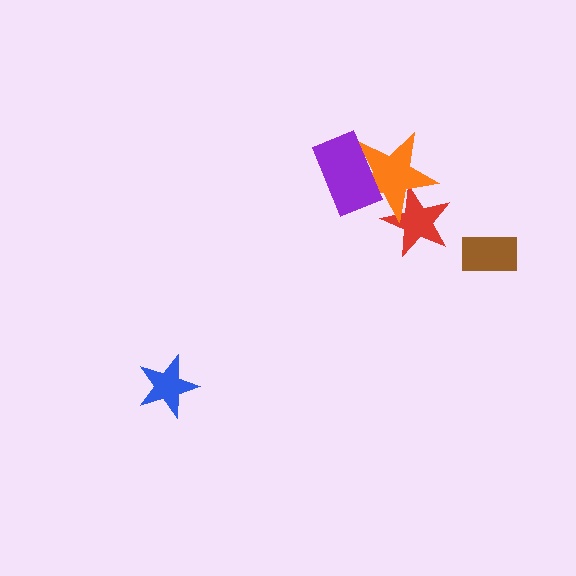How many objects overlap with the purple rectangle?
1 object overlaps with the purple rectangle.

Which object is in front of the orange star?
The purple rectangle is in front of the orange star.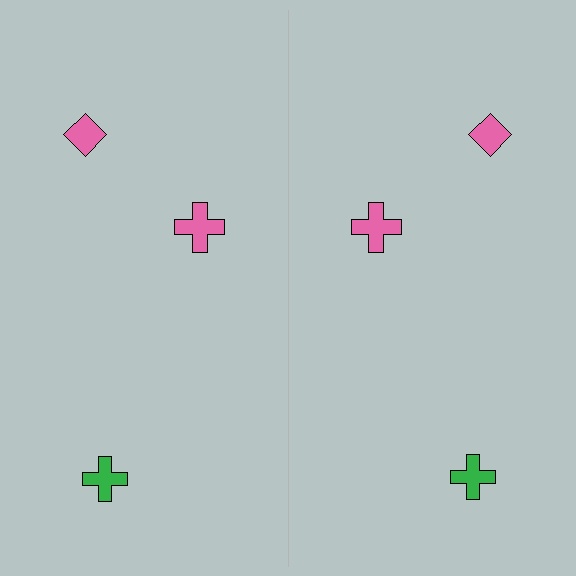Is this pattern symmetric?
Yes, this pattern has bilateral (reflection) symmetry.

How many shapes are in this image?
There are 6 shapes in this image.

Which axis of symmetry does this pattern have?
The pattern has a vertical axis of symmetry running through the center of the image.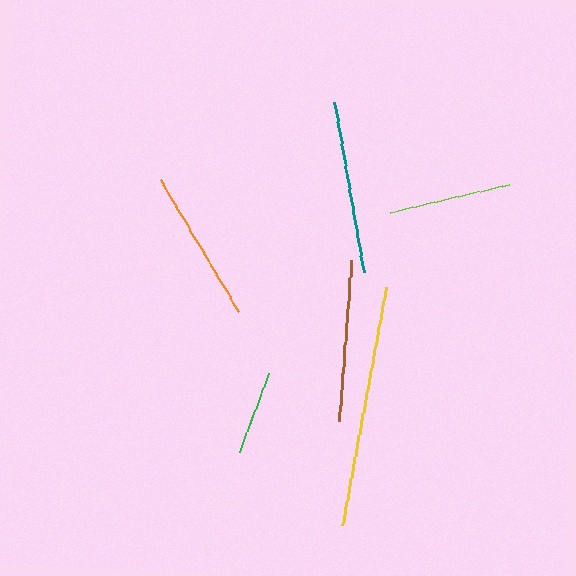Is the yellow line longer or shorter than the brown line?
The yellow line is longer than the brown line.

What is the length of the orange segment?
The orange segment is approximately 154 pixels long.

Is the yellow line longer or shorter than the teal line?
The yellow line is longer than the teal line.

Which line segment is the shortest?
The green line is the shortest at approximately 84 pixels.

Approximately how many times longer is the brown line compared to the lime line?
The brown line is approximately 1.3 times the length of the lime line.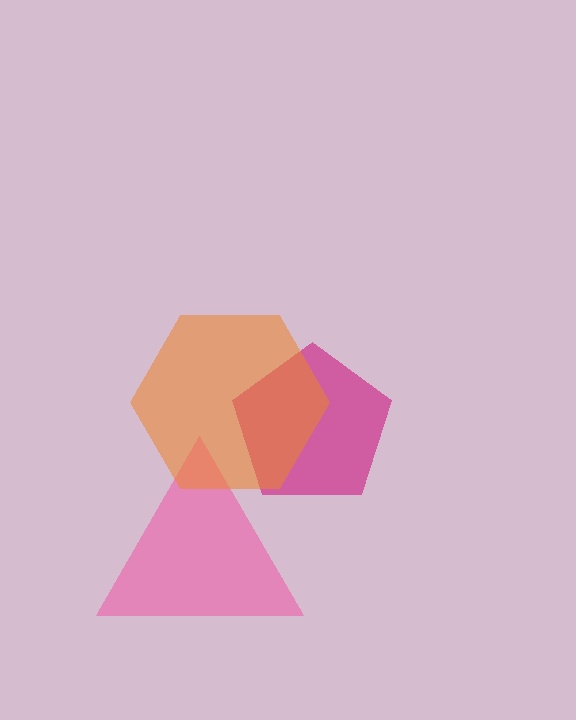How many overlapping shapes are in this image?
There are 3 overlapping shapes in the image.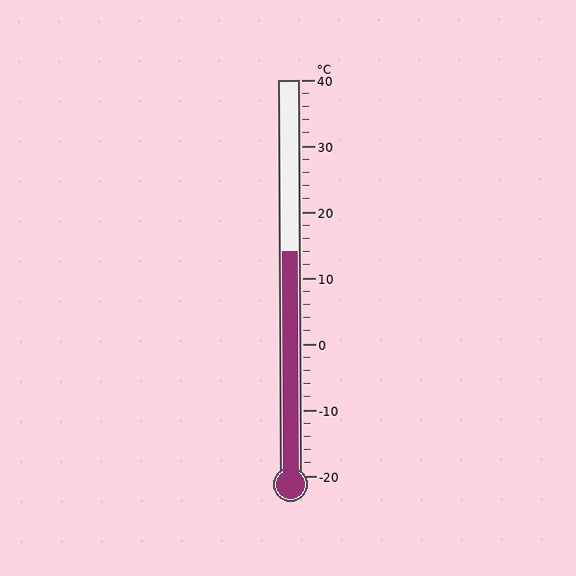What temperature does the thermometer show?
The thermometer shows approximately 14°C.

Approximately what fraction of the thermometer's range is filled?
The thermometer is filled to approximately 55% of its range.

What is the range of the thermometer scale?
The thermometer scale ranges from -20°C to 40°C.